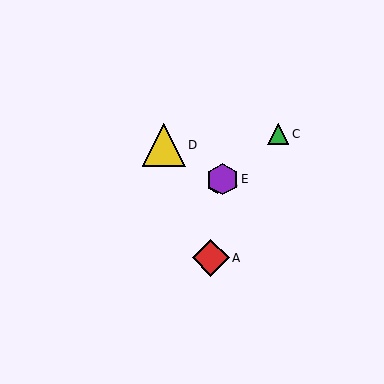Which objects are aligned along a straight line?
Objects B, C, E are aligned along a straight line.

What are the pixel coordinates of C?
Object C is at (278, 134).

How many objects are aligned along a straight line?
3 objects (B, C, E) are aligned along a straight line.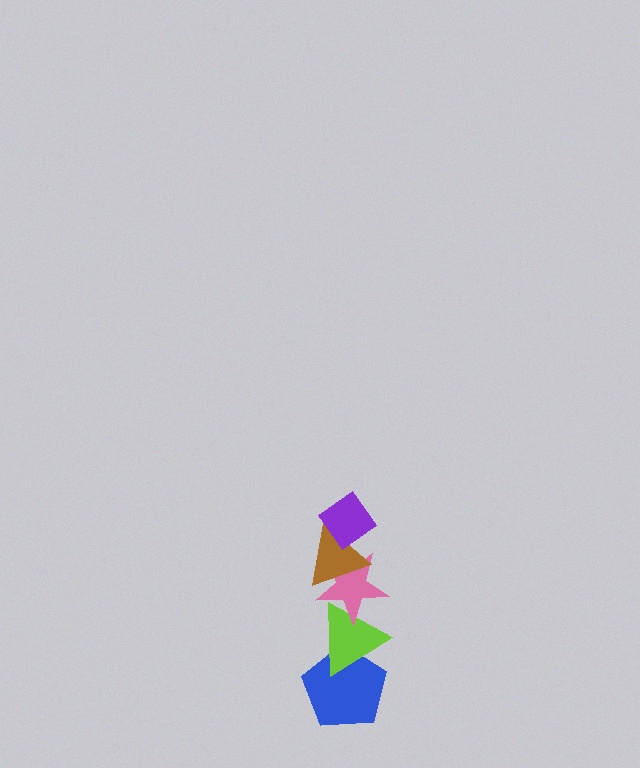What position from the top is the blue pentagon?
The blue pentagon is 5th from the top.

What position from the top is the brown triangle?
The brown triangle is 2nd from the top.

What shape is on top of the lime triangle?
The pink star is on top of the lime triangle.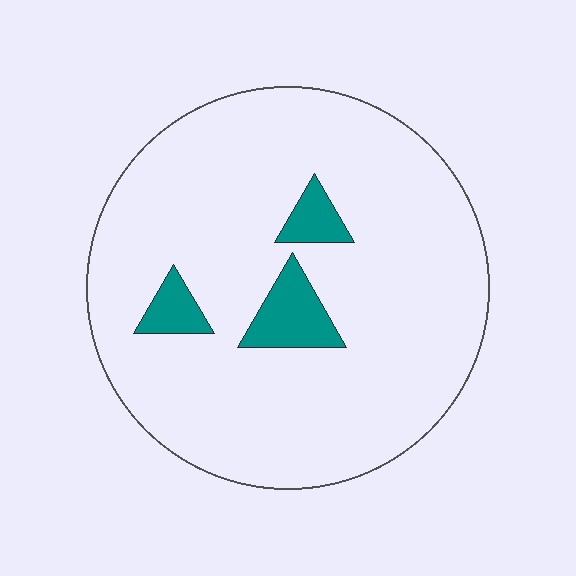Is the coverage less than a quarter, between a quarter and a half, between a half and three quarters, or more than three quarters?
Less than a quarter.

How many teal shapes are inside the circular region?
3.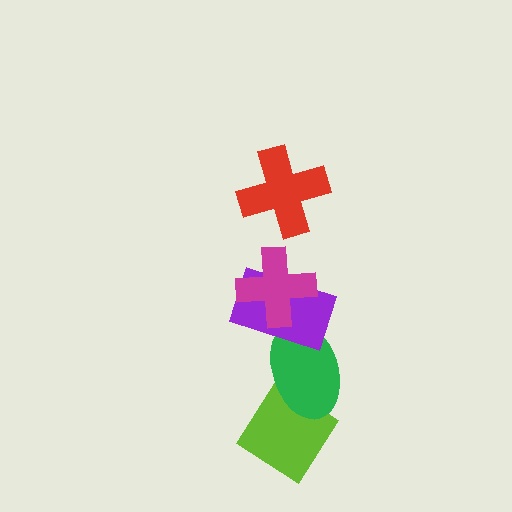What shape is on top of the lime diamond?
The green ellipse is on top of the lime diamond.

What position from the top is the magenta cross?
The magenta cross is 2nd from the top.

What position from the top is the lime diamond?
The lime diamond is 5th from the top.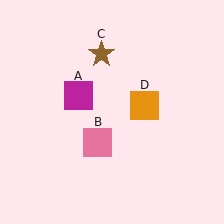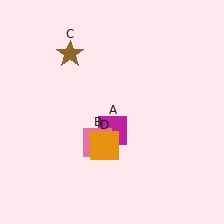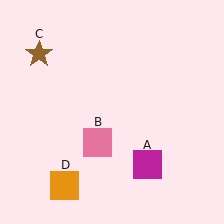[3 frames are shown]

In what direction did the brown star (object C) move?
The brown star (object C) moved left.